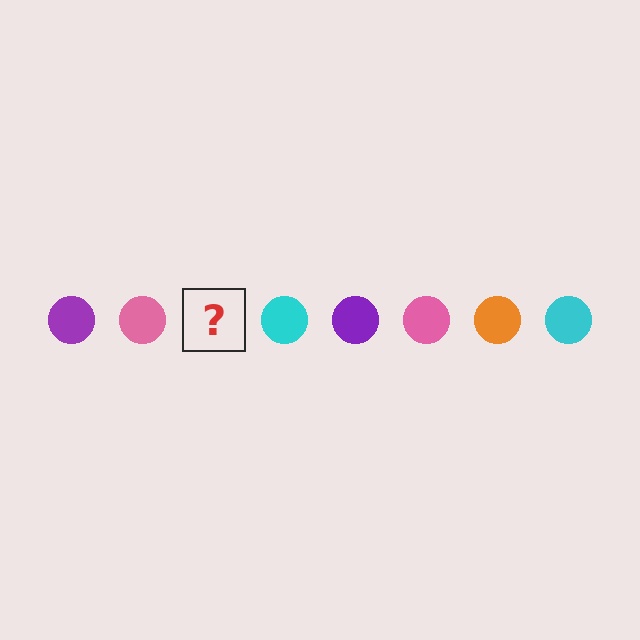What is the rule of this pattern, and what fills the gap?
The rule is that the pattern cycles through purple, pink, orange, cyan circles. The gap should be filled with an orange circle.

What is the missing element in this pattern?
The missing element is an orange circle.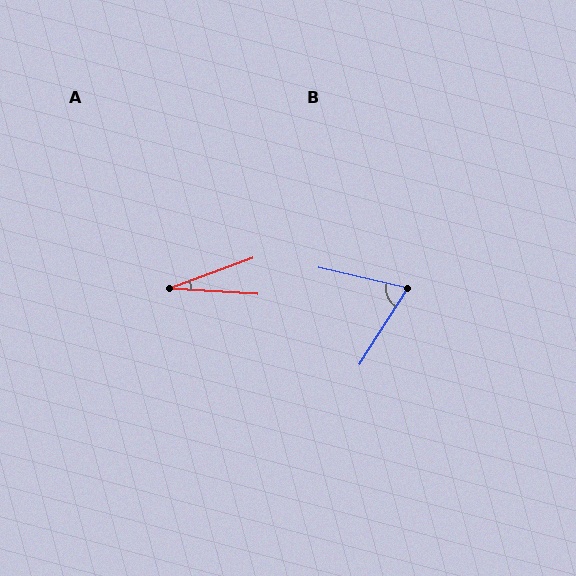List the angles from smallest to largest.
A (24°), B (71°).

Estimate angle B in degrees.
Approximately 71 degrees.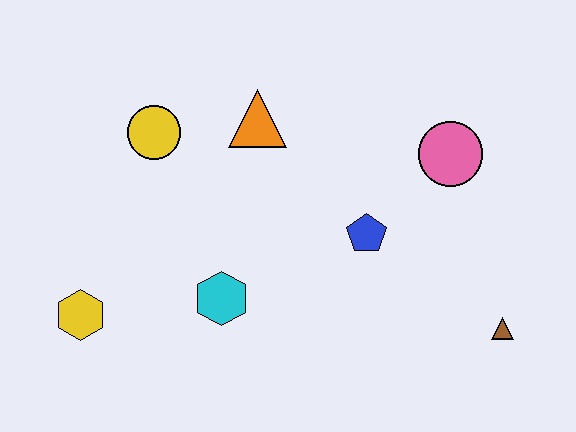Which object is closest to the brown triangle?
The blue pentagon is closest to the brown triangle.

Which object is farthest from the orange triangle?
The brown triangle is farthest from the orange triangle.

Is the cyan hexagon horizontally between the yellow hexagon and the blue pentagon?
Yes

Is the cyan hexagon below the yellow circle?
Yes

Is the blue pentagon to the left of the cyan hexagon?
No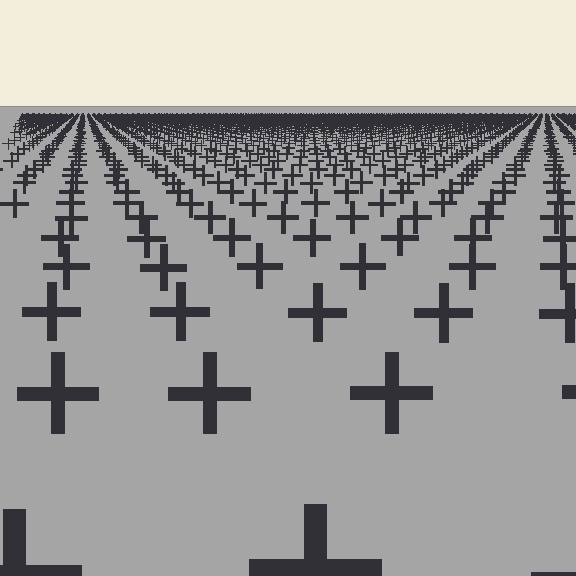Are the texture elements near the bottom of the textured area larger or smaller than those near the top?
Larger. Near the bottom, elements are closer to the viewer and appear at a bigger on-screen size.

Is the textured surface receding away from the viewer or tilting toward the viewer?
The surface is receding away from the viewer. Texture elements get smaller and denser toward the top.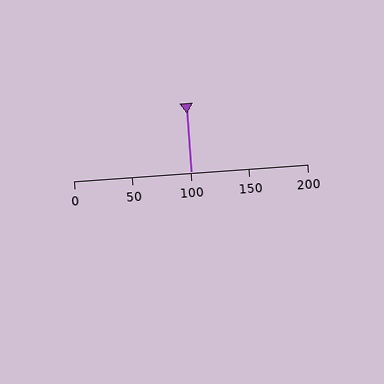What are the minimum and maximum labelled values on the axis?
The axis runs from 0 to 200.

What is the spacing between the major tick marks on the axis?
The major ticks are spaced 50 apart.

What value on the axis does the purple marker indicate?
The marker indicates approximately 100.